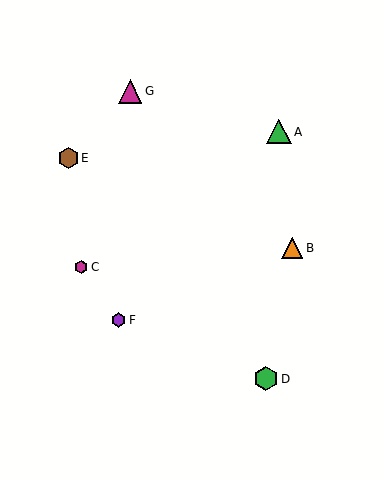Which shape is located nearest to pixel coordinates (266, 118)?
The green triangle (labeled A) at (279, 132) is nearest to that location.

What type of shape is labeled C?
Shape C is a magenta hexagon.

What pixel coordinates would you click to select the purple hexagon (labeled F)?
Click at (119, 320) to select the purple hexagon F.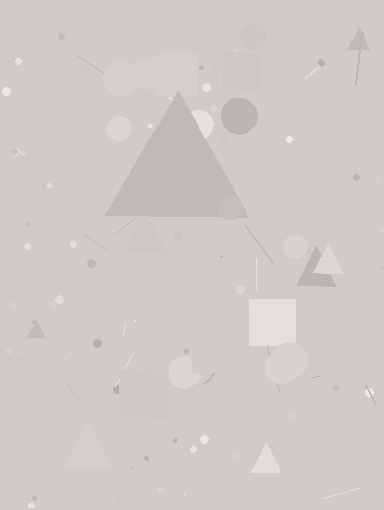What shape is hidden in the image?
A triangle is hidden in the image.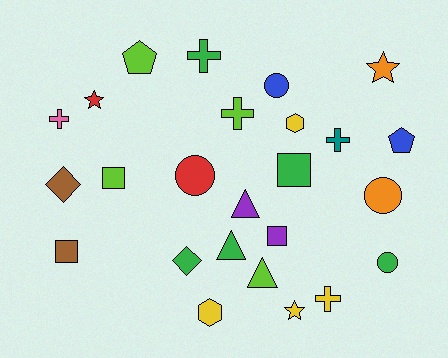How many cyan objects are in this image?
There are no cyan objects.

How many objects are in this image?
There are 25 objects.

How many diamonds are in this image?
There are 2 diamonds.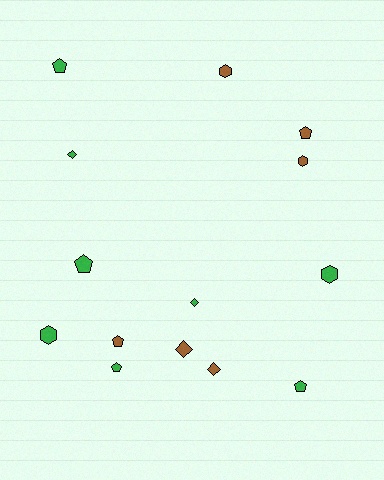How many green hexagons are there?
There are 2 green hexagons.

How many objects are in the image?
There are 14 objects.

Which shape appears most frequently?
Pentagon, with 6 objects.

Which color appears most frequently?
Green, with 8 objects.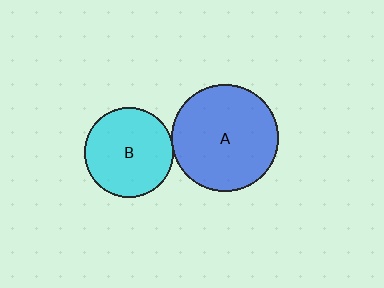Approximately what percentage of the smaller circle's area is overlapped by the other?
Approximately 5%.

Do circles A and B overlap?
Yes.